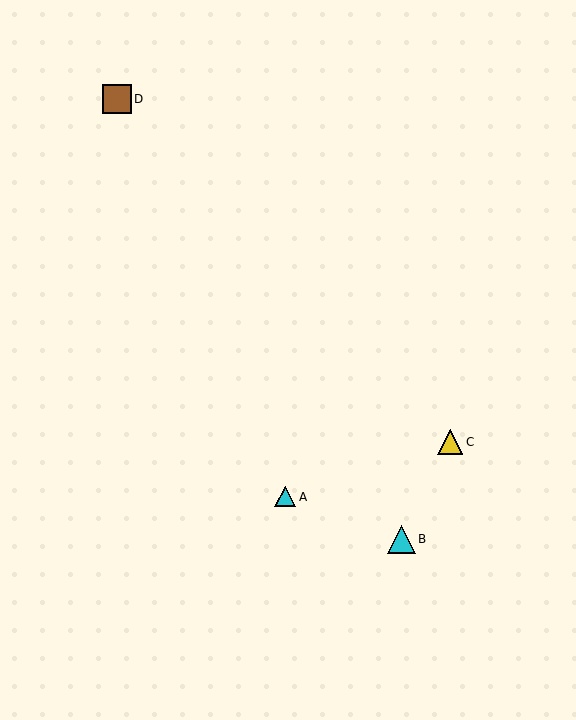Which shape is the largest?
The brown square (labeled D) is the largest.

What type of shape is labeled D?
Shape D is a brown square.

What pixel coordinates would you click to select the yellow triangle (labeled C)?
Click at (450, 442) to select the yellow triangle C.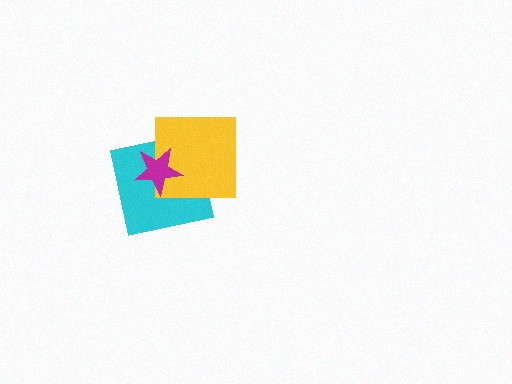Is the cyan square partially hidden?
Yes, it is partially covered by another shape.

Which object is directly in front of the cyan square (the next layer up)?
The yellow square is directly in front of the cyan square.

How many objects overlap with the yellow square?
2 objects overlap with the yellow square.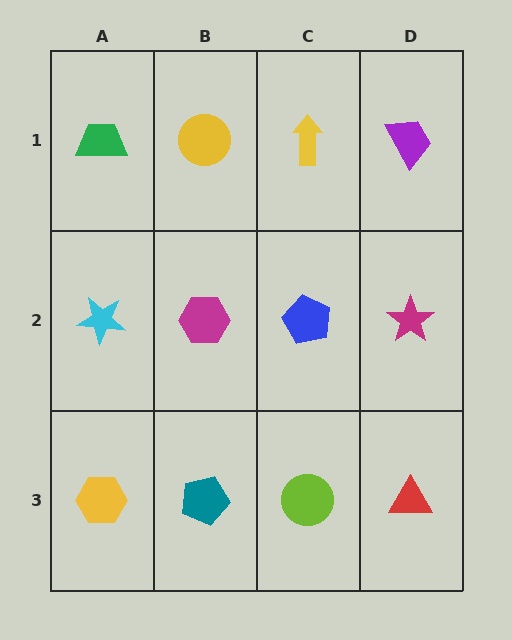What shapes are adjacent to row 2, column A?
A green trapezoid (row 1, column A), a yellow hexagon (row 3, column A), a magenta hexagon (row 2, column B).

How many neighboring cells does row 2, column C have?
4.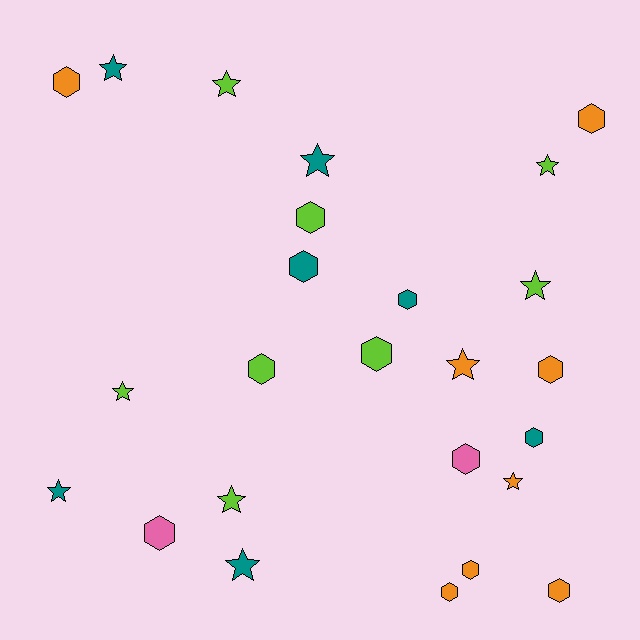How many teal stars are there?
There are 4 teal stars.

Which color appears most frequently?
Lime, with 8 objects.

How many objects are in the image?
There are 25 objects.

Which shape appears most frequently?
Hexagon, with 14 objects.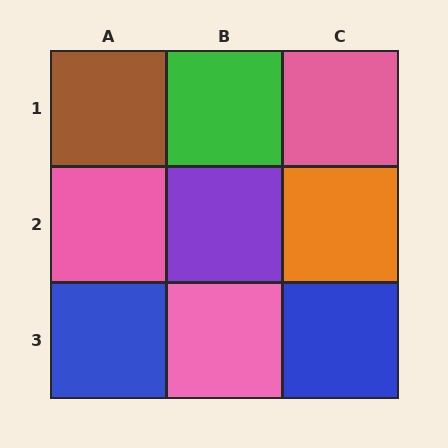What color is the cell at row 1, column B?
Green.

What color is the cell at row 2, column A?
Pink.